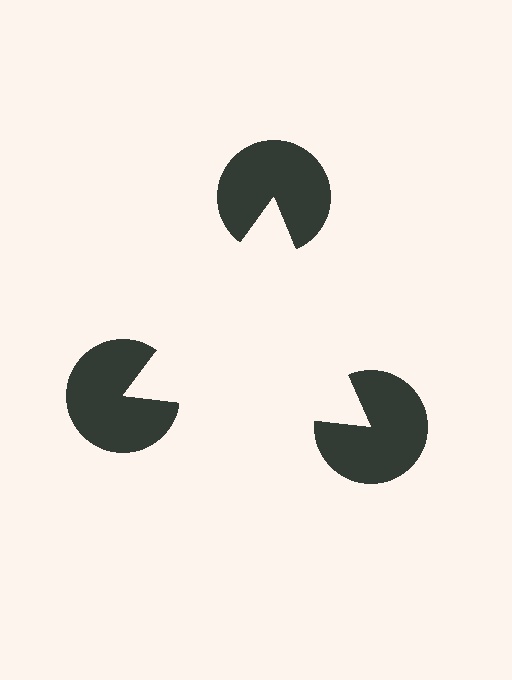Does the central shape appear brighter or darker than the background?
It typically appears slightly brighter than the background, even though no actual brightness change is drawn.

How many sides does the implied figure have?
3 sides.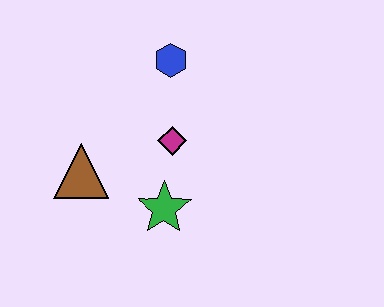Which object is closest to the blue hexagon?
The magenta diamond is closest to the blue hexagon.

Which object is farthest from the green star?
The blue hexagon is farthest from the green star.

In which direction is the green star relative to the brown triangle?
The green star is to the right of the brown triangle.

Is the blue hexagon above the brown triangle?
Yes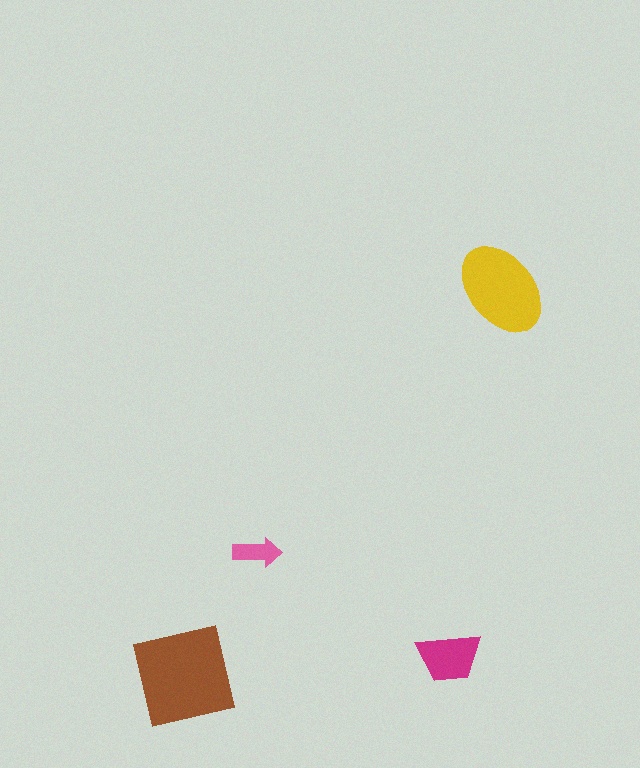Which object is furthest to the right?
The yellow ellipse is rightmost.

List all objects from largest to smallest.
The brown square, the yellow ellipse, the magenta trapezoid, the pink arrow.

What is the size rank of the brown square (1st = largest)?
1st.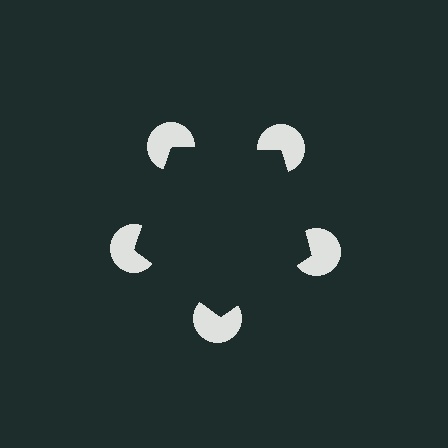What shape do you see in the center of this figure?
An illusory pentagon — its edges are inferred from the aligned wedge cuts in the pac-man discs, not physically drawn.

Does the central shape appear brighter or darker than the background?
It typically appears slightly darker than the background, even though no actual brightness change is drawn.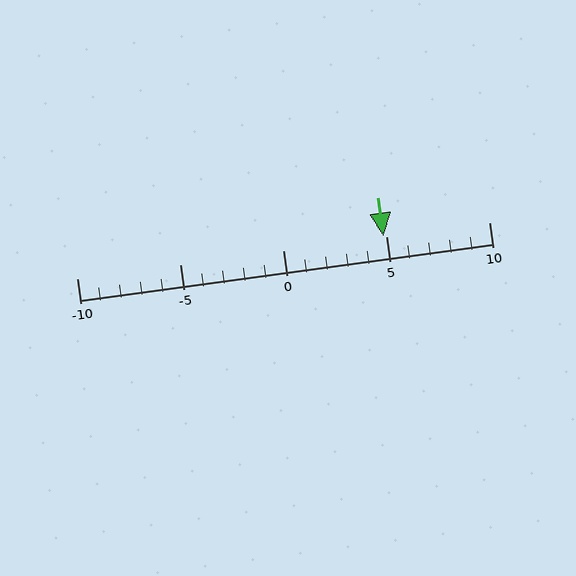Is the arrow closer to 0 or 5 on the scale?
The arrow is closer to 5.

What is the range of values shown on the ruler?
The ruler shows values from -10 to 10.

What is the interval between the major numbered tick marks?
The major tick marks are spaced 5 units apart.